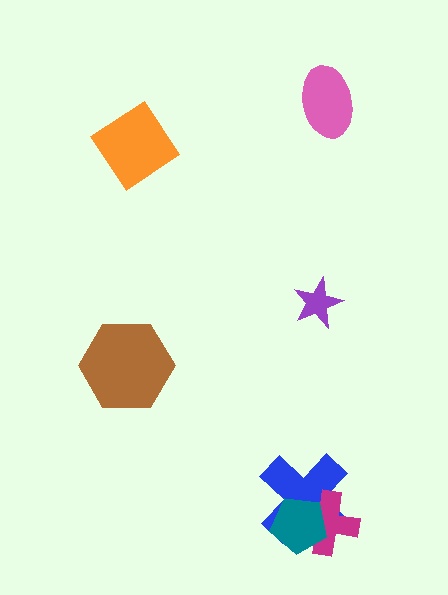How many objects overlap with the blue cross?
2 objects overlap with the blue cross.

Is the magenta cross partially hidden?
Yes, it is partially covered by another shape.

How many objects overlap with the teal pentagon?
2 objects overlap with the teal pentagon.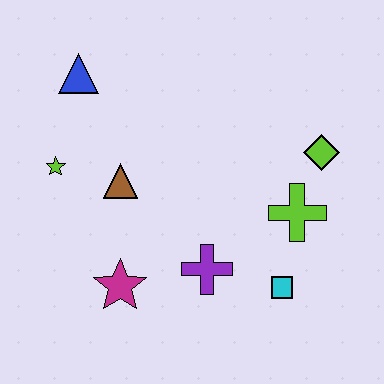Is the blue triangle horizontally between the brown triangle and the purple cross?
No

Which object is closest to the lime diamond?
The lime cross is closest to the lime diamond.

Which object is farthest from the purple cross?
The blue triangle is farthest from the purple cross.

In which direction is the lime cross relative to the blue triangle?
The lime cross is to the right of the blue triangle.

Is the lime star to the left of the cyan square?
Yes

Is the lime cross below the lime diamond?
Yes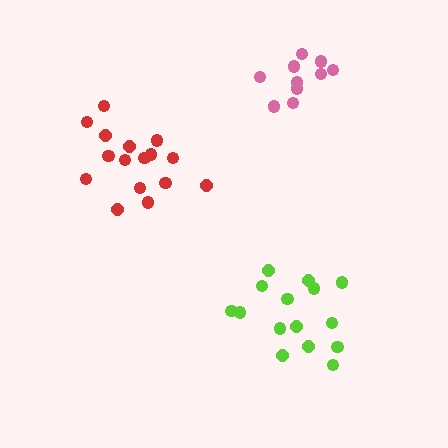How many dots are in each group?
Group 1: 11 dots, Group 2: 15 dots, Group 3: 16 dots (42 total).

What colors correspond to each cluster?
The clusters are colored: pink, lime, red.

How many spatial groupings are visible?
There are 3 spatial groupings.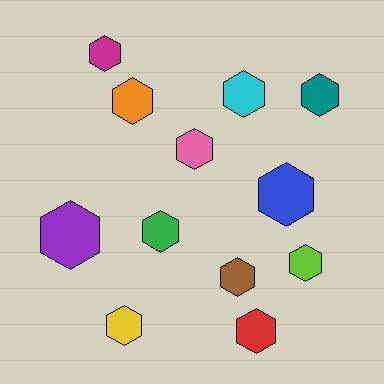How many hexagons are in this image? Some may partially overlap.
There are 12 hexagons.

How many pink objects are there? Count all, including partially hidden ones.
There is 1 pink object.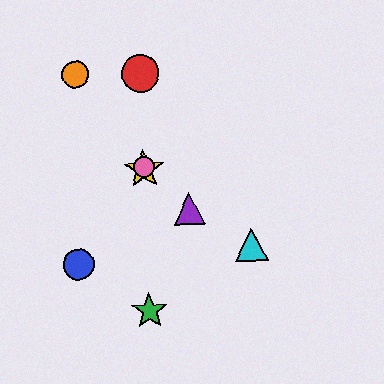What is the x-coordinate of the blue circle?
The blue circle is at x≈78.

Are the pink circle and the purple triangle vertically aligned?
No, the pink circle is at x≈144 and the purple triangle is at x≈190.